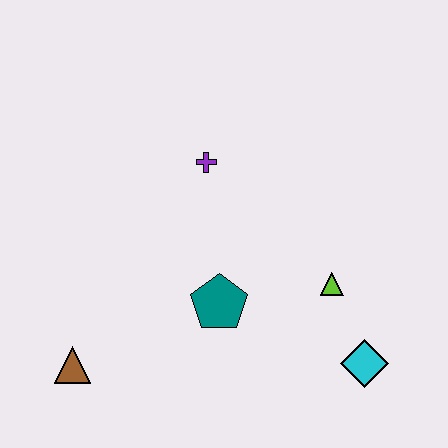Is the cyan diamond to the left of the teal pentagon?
No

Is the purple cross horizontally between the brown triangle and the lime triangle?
Yes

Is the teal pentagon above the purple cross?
No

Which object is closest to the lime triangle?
The cyan diamond is closest to the lime triangle.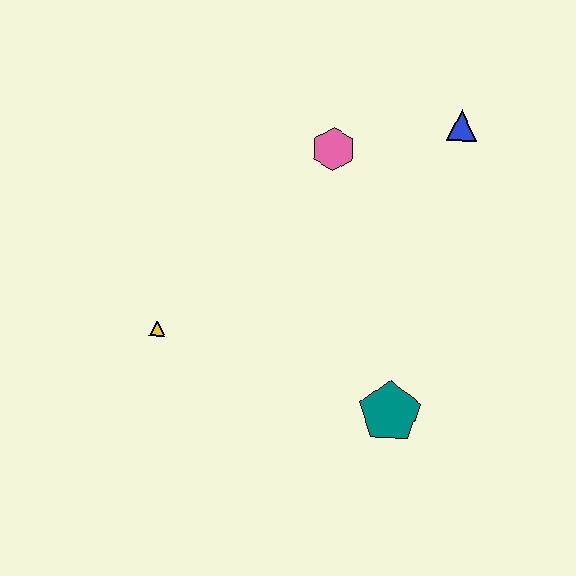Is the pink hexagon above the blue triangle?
No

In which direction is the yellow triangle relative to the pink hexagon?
The yellow triangle is below the pink hexagon.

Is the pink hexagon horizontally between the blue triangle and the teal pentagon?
No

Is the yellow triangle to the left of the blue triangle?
Yes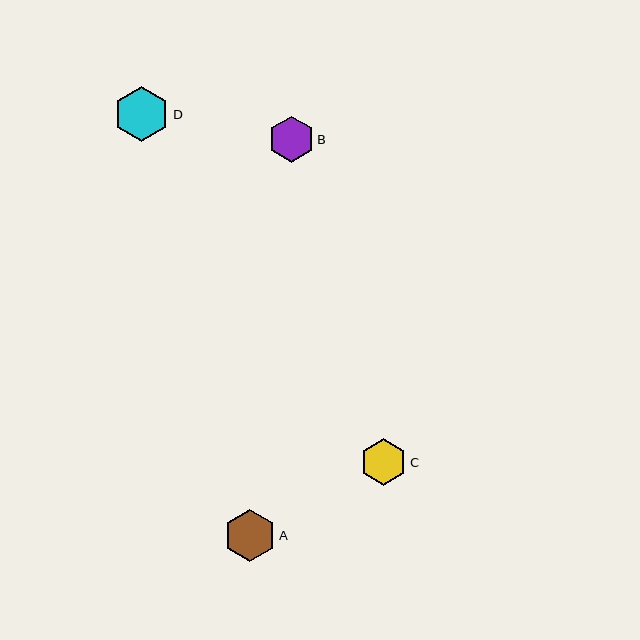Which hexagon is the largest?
Hexagon D is the largest with a size of approximately 56 pixels.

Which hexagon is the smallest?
Hexagon B is the smallest with a size of approximately 46 pixels.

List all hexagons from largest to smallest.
From largest to smallest: D, A, C, B.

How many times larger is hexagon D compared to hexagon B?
Hexagon D is approximately 1.2 times the size of hexagon B.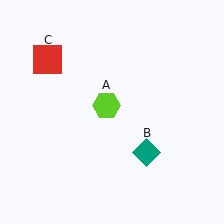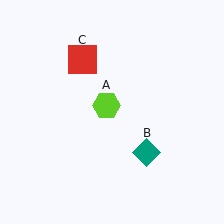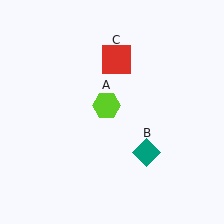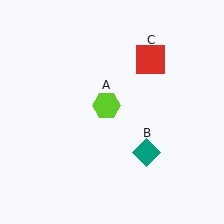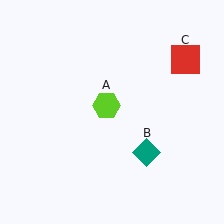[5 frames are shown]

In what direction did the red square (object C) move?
The red square (object C) moved right.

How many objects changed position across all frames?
1 object changed position: red square (object C).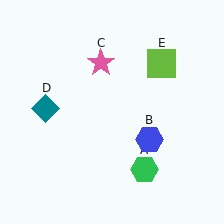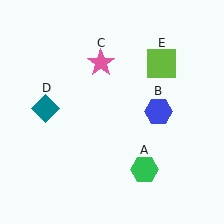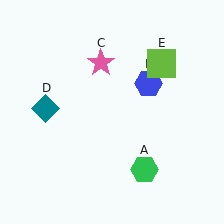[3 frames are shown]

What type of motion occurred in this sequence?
The blue hexagon (object B) rotated counterclockwise around the center of the scene.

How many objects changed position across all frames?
1 object changed position: blue hexagon (object B).